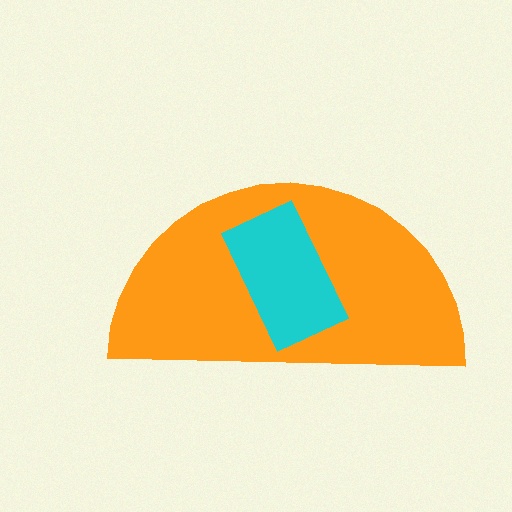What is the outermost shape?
The orange semicircle.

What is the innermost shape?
The cyan rectangle.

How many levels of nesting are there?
2.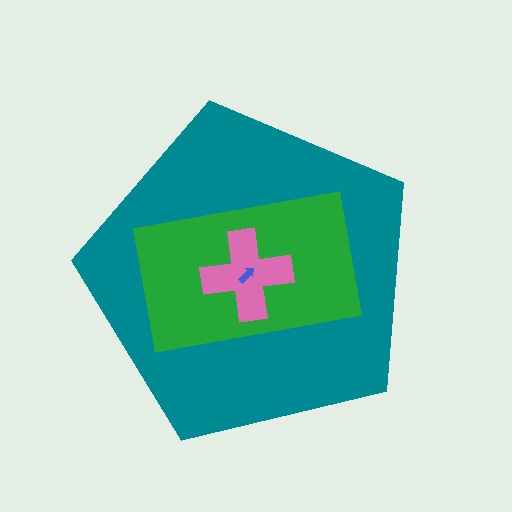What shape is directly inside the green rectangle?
The pink cross.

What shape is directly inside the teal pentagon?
The green rectangle.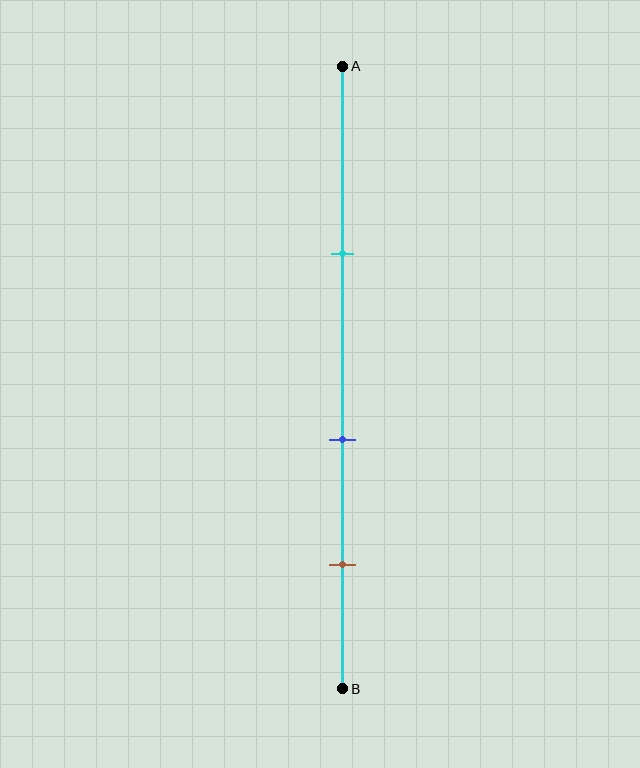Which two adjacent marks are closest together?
The blue and brown marks are the closest adjacent pair.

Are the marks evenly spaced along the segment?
Yes, the marks are approximately evenly spaced.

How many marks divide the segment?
There are 3 marks dividing the segment.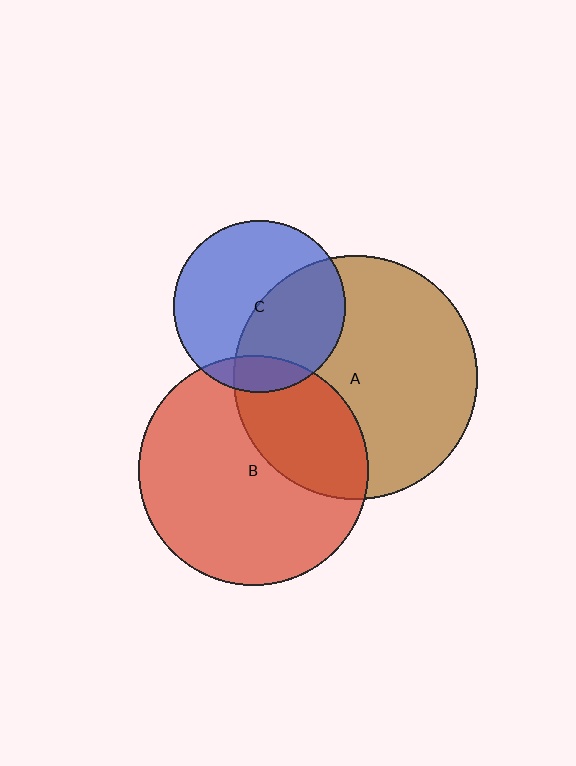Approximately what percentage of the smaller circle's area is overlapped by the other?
Approximately 10%.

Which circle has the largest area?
Circle A (brown).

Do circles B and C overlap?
Yes.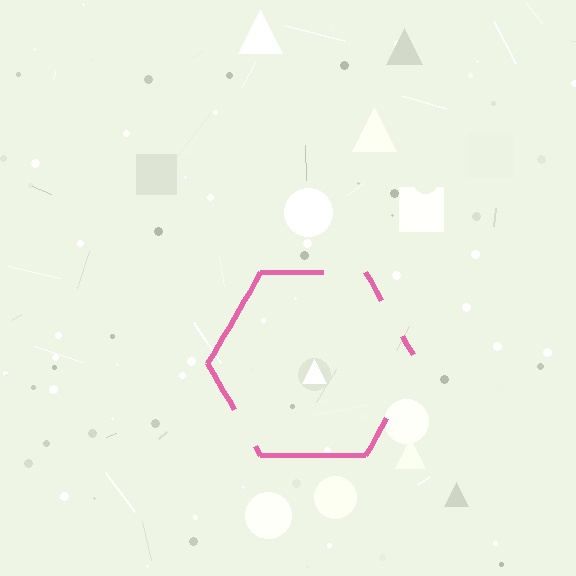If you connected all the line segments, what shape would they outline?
They would outline a hexagon.